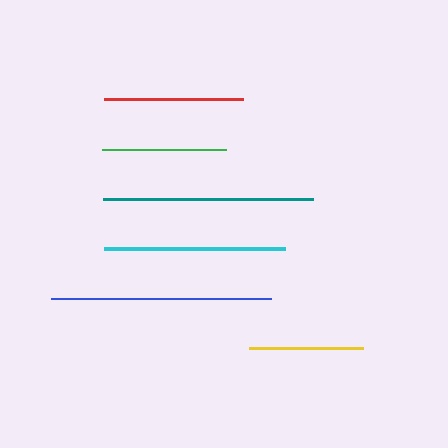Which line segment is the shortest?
The yellow line is the shortest at approximately 114 pixels.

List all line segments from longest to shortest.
From longest to shortest: blue, teal, cyan, red, green, yellow.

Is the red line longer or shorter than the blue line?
The blue line is longer than the red line.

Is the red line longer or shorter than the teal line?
The teal line is longer than the red line.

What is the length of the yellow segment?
The yellow segment is approximately 114 pixels long.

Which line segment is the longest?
The blue line is the longest at approximately 220 pixels.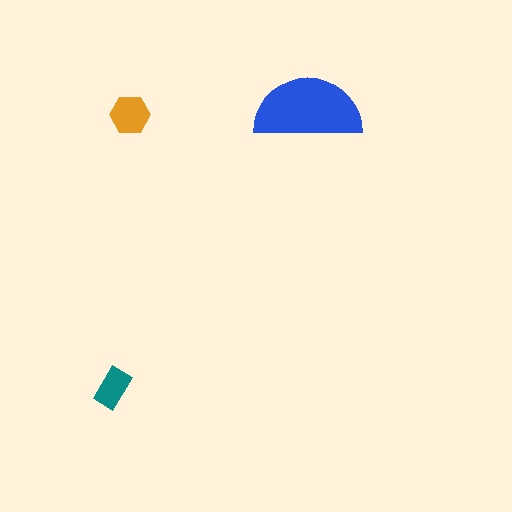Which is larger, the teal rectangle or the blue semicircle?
The blue semicircle.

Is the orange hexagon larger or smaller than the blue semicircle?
Smaller.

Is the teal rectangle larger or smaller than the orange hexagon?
Smaller.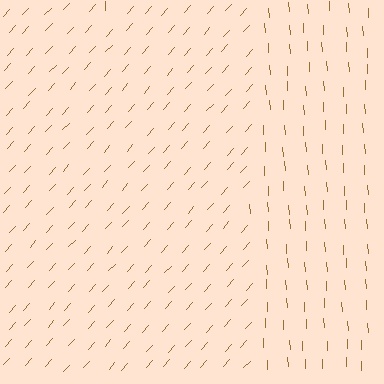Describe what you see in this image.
The image is filled with small brown line segments. A rectangle region in the image has lines oriented differently from the surrounding lines, creating a visible texture boundary.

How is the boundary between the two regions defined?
The boundary is defined purely by a change in line orientation (approximately 45 degrees difference). All lines are the same color and thickness.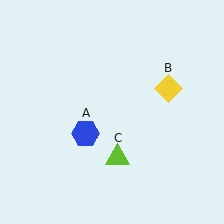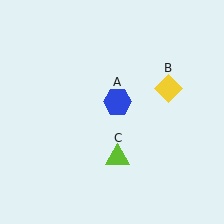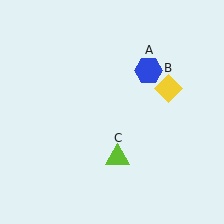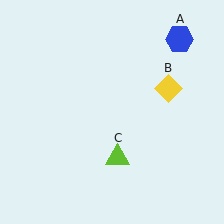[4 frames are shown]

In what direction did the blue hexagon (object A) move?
The blue hexagon (object A) moved up and to the right.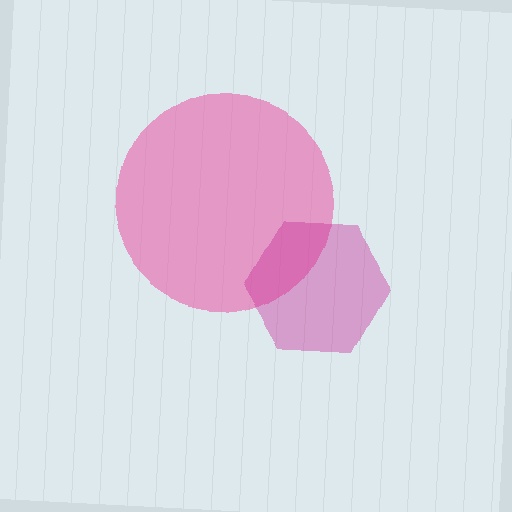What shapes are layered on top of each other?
The layered shapes are: a pink circle, a magenta hexagon.